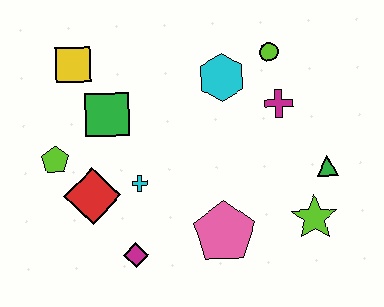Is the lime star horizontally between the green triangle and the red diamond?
Yes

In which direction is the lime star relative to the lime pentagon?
The lime star is to the right of the lime pentagon.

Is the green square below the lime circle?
Yes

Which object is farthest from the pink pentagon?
The yellow square is farthest from the pink pentagon.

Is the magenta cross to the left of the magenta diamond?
No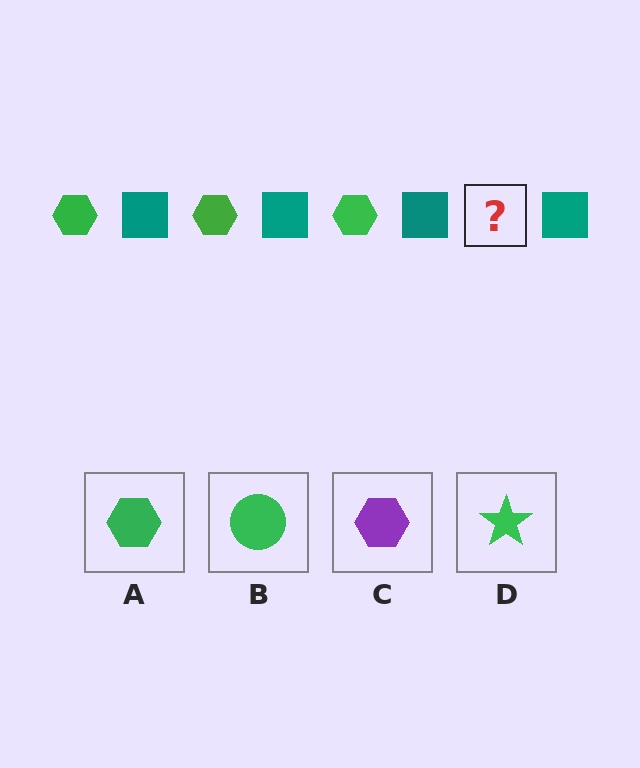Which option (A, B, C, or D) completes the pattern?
A.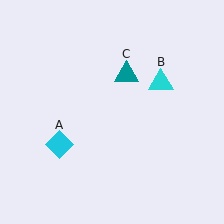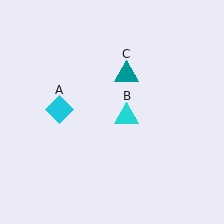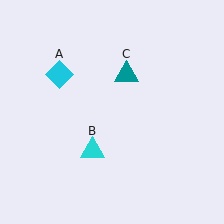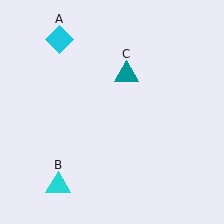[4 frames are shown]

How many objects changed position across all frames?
2 objects changed position: cyan diamond (object A), cyan triangle (object B).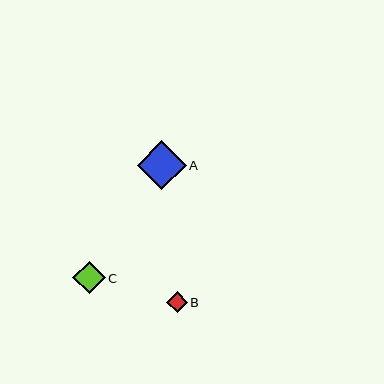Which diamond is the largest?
Diamond A is the largest with a size of approximately 48 pixels.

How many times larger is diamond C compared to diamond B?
Diamond C is approximately 1.6 times the size of diamond B.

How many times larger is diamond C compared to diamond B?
Diamond C is approximately 1.6 times the size of diamond B.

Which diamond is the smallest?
Diamond B is the smallest with a size of approximately 21 pixels.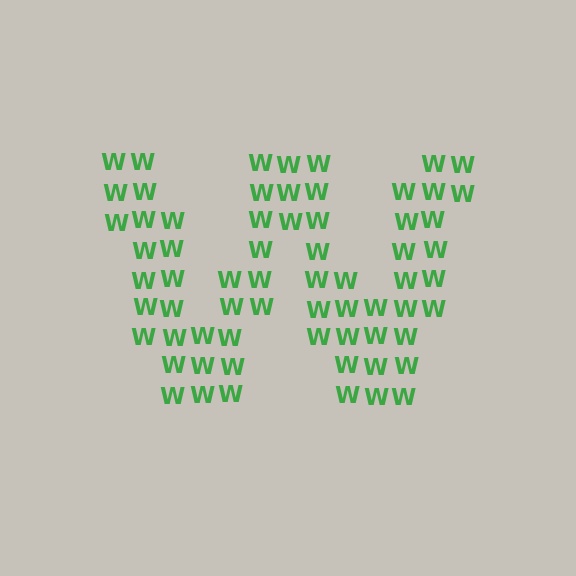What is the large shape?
The large shape is the letter W.